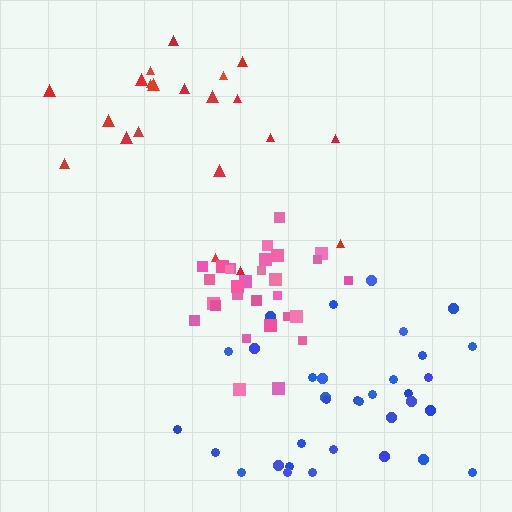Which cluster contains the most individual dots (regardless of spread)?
Blue (34).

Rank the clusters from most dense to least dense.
pink, blue, red.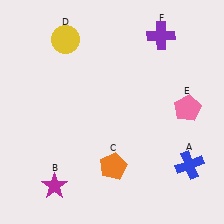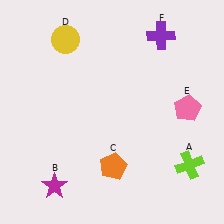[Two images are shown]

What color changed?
The cross (A) changed from blue in Image 1 to lime in Image 2.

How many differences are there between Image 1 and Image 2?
There is 1 difference between the two images.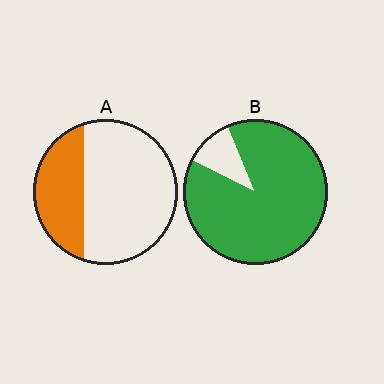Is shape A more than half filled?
No.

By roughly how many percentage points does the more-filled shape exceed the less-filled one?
By roughly 60 percentage points (B over A).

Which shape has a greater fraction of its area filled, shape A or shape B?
Shape B.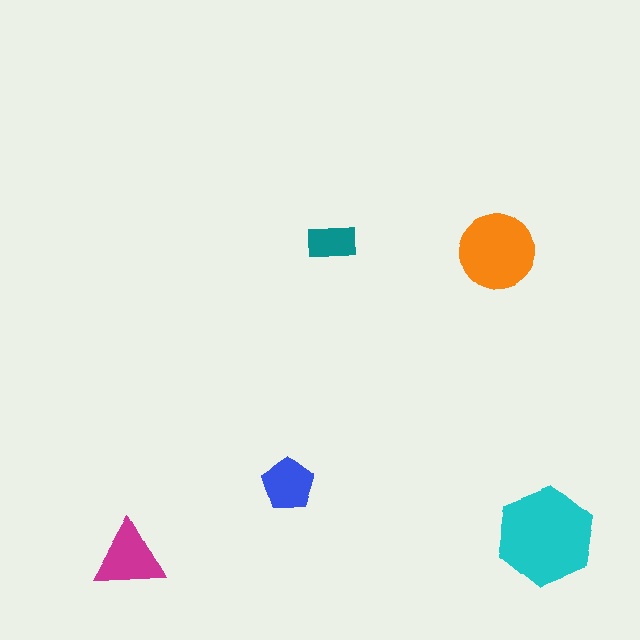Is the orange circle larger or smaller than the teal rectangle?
Larger.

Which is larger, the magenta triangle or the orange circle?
The orange circle.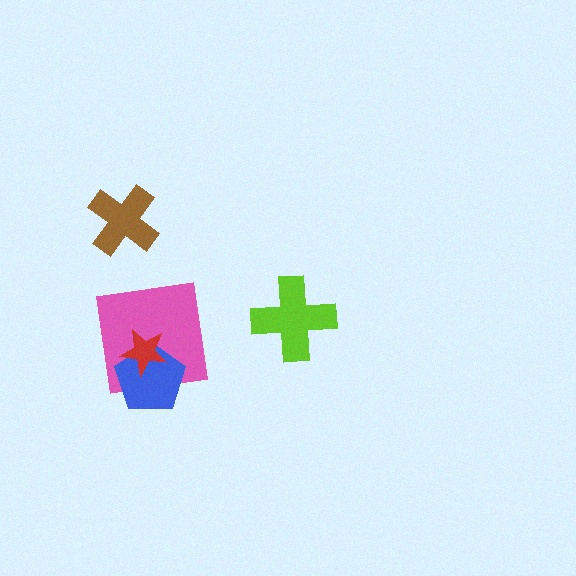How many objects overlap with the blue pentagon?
2 objects overlap with the blue pentagon.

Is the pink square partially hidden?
Yes, it is partially covered by another shape.